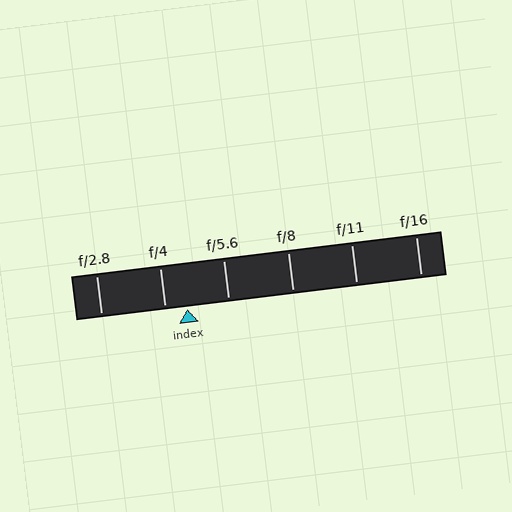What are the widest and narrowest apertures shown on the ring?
The widest aperture shown is f/2.8 and the narrowest is f/16.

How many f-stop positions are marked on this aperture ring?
There are 6 f-stop positions marked.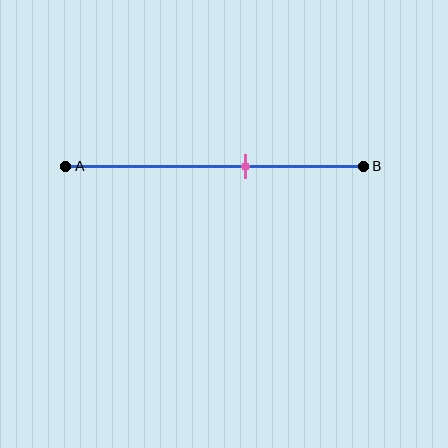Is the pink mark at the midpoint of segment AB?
No, the mark is at about 60% from A, not at the 50% midpoint.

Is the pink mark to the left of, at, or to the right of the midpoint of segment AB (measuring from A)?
The pink mark is to the right of the midpoint of segment AB.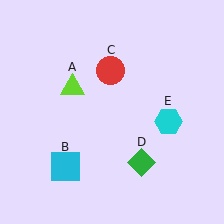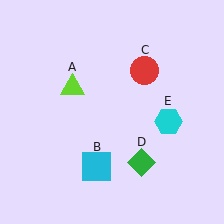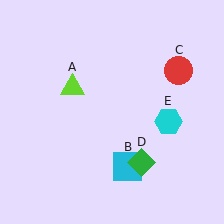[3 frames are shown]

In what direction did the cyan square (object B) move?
The cyan square (object B) moved right.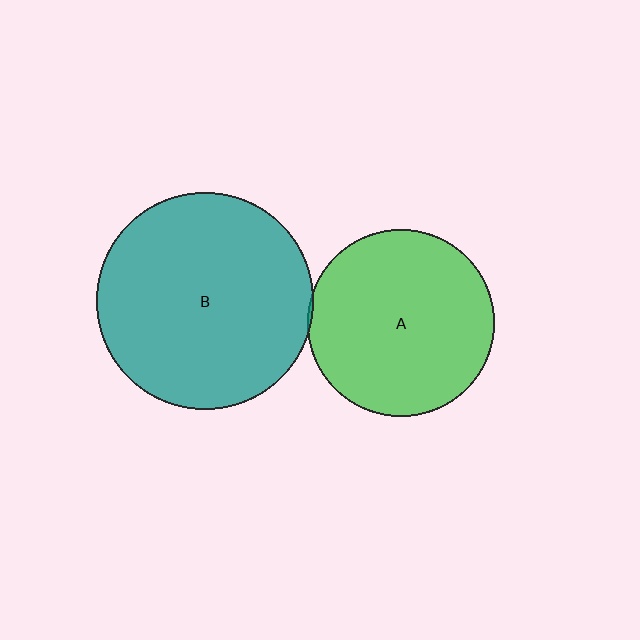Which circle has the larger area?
Circle B (teal).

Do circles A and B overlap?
Yes.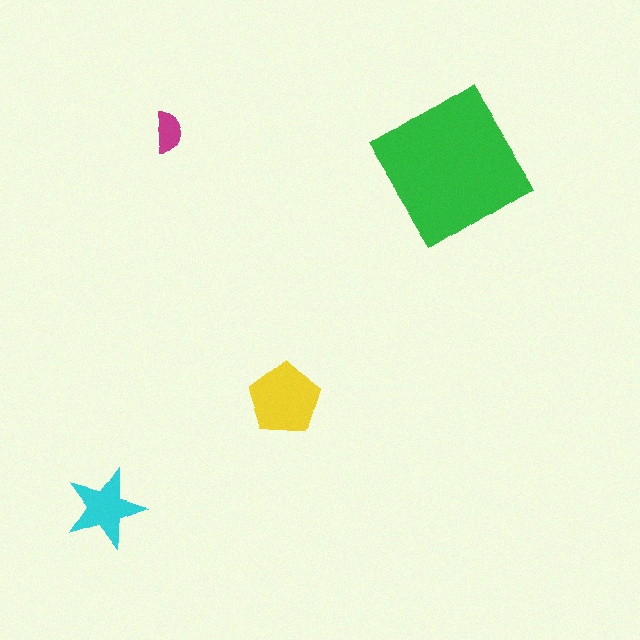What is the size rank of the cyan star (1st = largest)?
3rd.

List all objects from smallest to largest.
The magenta semicircle, the cyan star, the yellow pentagon, the green diamond.